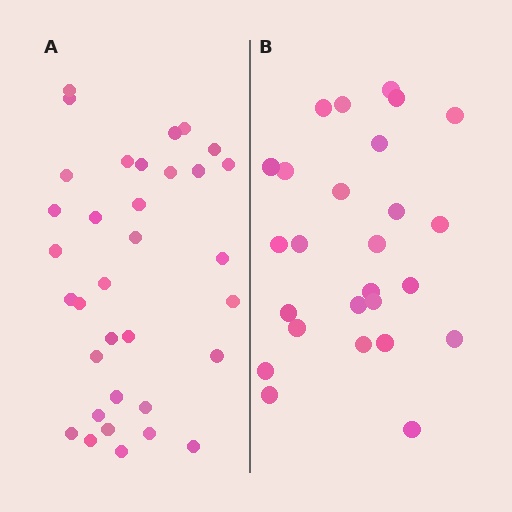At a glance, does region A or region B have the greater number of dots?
Region A (the left region) has more dots.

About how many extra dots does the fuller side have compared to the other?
Region A has roughly 8 or so more dots than region B.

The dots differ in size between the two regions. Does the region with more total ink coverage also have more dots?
No. Region B has more total ink coverage because its dots are larger, but region A actually contains more individual dots. Total area can be misleading — the number of items is what matters here.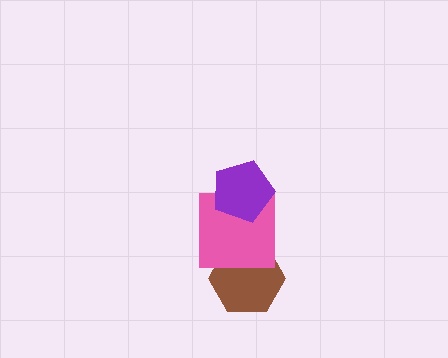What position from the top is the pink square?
The pink square is 2nd from the top.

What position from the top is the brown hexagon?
The brown hexagon is 3rd from the top.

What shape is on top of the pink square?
The purple pentagon is on top of the pink square.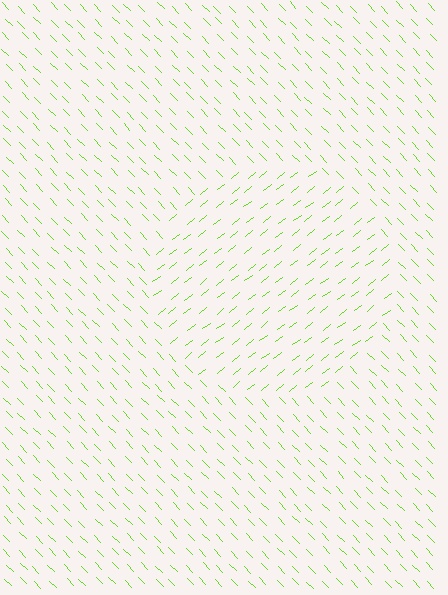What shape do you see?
I see a circle.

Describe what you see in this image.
The image is filled with small lime line segments. A circle region in the image has lines oriented differently from the surrounding lines, creating a visible texture boundary.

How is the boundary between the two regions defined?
The boundary is defined purely by a change in line orientation (approximately 84 degrees difference). All lines are the same color and thickness.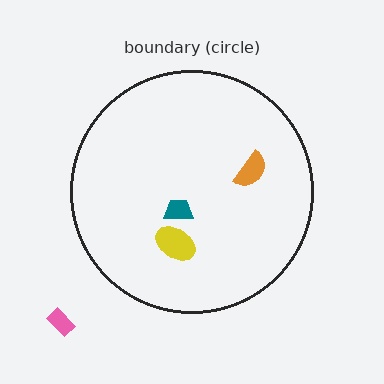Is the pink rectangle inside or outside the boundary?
Outside.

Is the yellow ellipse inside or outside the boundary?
Inside.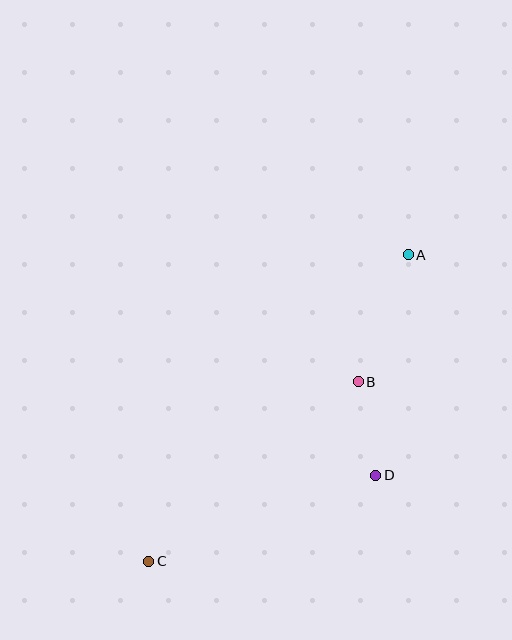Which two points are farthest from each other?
Points A and C are farthest from each other.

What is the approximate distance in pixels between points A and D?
The distance between A and D is approximately 223 pixels.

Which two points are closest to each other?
Points B and D are closest to each other.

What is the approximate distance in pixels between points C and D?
The distance between C and D is approximately 243 pixels.